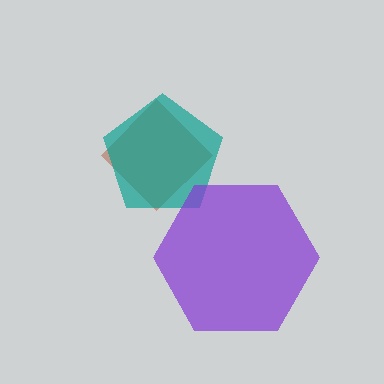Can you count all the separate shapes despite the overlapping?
Yes, there are 3 separate shapes.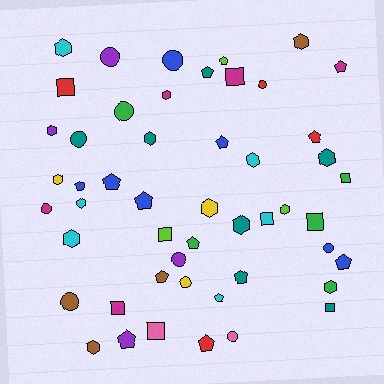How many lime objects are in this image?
There are 3 lime objects.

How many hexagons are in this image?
There are 15 hexagons.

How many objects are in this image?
There are 50 objects.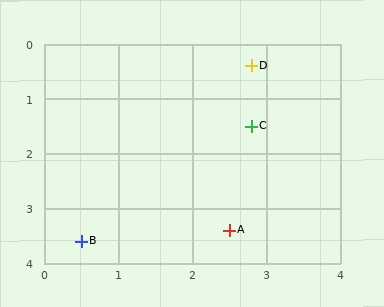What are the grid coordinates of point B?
Point B is at approximately (0.5, 3.6).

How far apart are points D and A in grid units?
Points D and A are about 3.0 grid units apart.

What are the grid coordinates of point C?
Point C is at approximately (2.8, 1.5).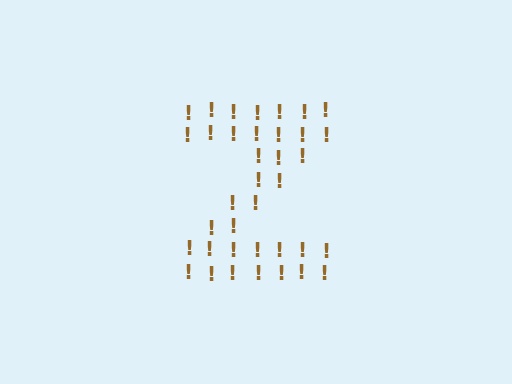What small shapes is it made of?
It is made of small exclamation marks.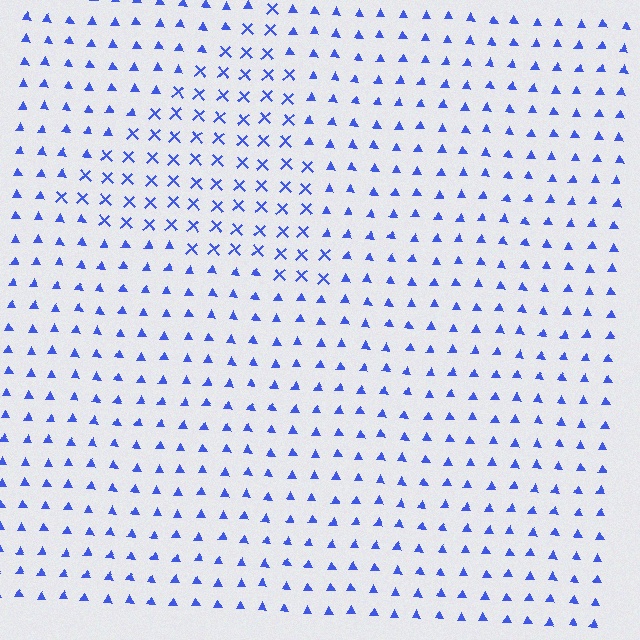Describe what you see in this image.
The image is filled with small blue elements arranged in a uniform grid. A triangle-shaped region contains X marks, while the surrounding area contains triangles. The boundary is defined purely by the change in element shape.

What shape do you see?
I see a triangle.